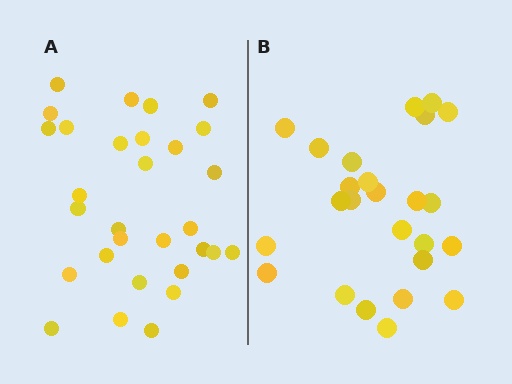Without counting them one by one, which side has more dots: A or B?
Region A (the left region) has more dots.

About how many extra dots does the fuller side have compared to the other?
Region A has about 5 more dots than region B.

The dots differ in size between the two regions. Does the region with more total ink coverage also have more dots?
No. Region B has more total ink coverage because its dots are larger, but region A actually contains more individual dots. Total area can be misleading — the number of items is what matters here.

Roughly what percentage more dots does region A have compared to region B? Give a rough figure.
About 20% more.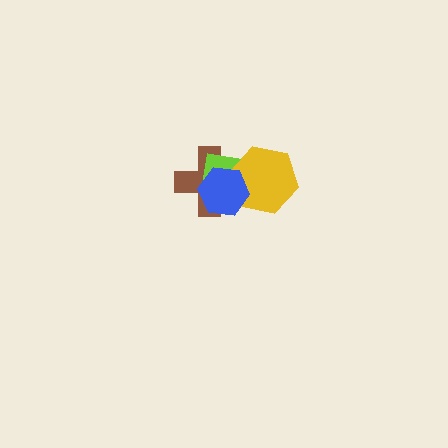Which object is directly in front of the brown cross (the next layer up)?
The lime square is directly in front of the brown cross.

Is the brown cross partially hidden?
Yes, it is partially covered by another shape.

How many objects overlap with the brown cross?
3 objects overlap with the brown cross.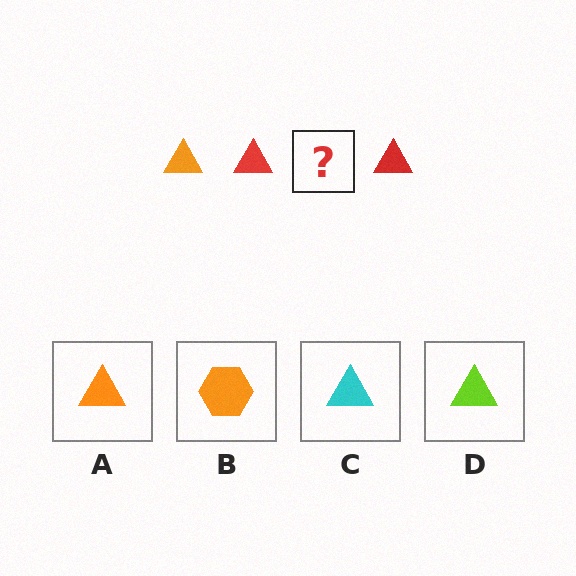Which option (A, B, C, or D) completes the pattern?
A.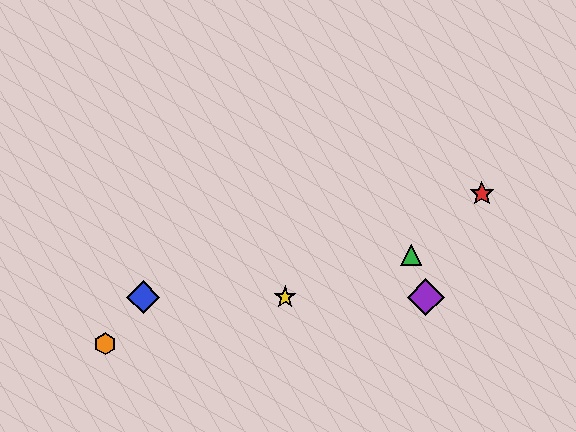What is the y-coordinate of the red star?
The red star is at y≈194.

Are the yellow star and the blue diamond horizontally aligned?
Yes, both are at y≈297.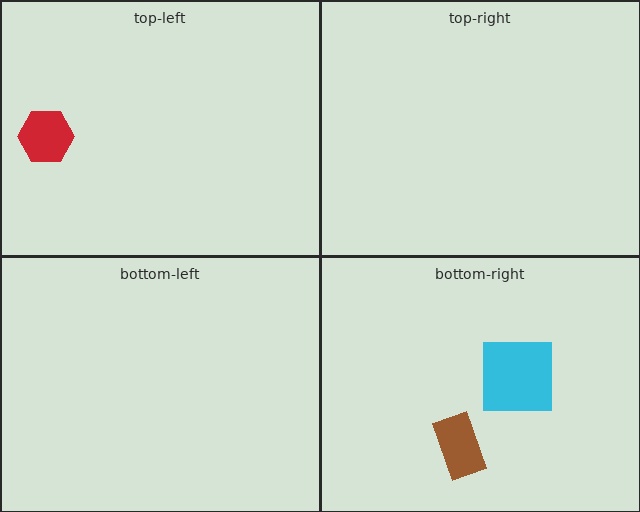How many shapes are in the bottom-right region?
2.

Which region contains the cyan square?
The bottom-right region.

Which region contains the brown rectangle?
The bottom-right region.